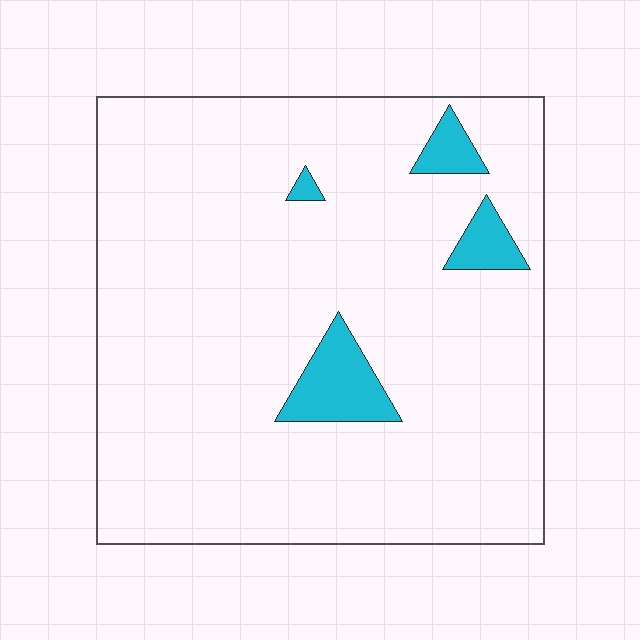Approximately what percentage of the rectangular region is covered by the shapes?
Approximately 5%.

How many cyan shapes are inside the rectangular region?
4.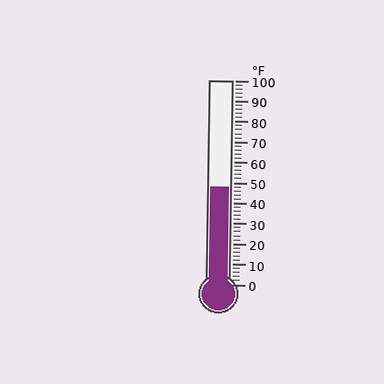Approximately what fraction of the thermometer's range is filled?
The thermometer is filled to approximately 50% of its range.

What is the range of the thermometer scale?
The thermometer scale ranges from 0°F to 100°F.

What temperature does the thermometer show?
The thermometer shows approximately 48°F.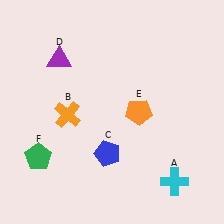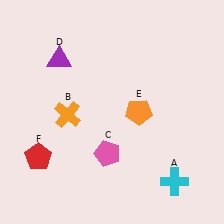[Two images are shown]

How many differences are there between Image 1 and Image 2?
There are 2 differences between the two images.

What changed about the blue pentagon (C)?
In Image 1, C is blue. In Image 2, it changed to pink.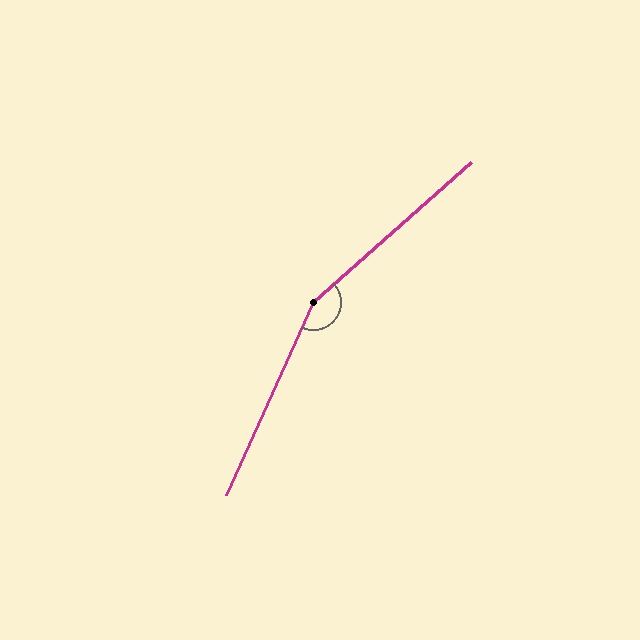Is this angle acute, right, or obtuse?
It is obtuse.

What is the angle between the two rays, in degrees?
Approximately 156 degrees.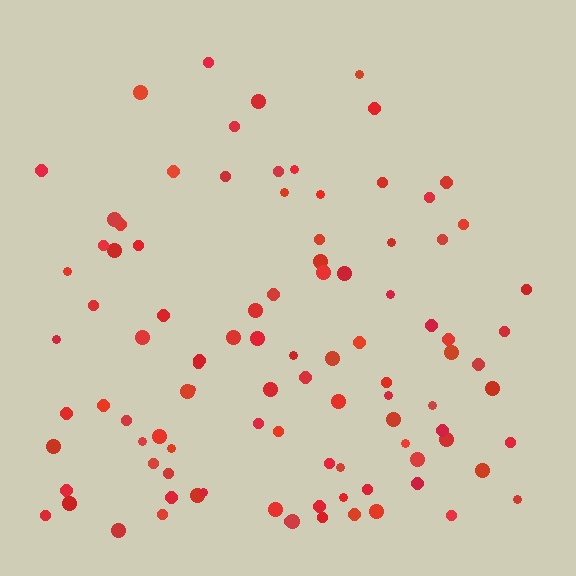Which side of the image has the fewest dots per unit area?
The top.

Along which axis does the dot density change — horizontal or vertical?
Vertical.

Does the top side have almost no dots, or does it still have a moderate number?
Still a moderate number, just noticeably fewer than the bottom.